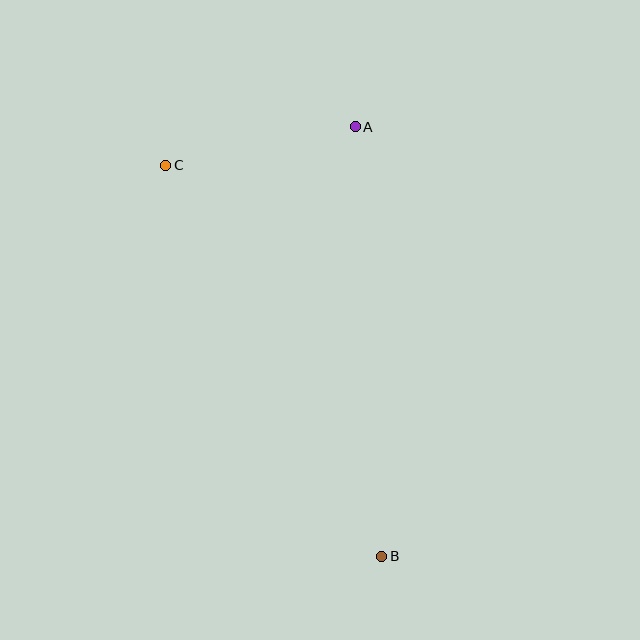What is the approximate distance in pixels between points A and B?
The distance between A and B is approximately 430 pixels.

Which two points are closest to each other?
Points A and C are closest to each other.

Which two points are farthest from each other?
Points B and C are farthest from each other.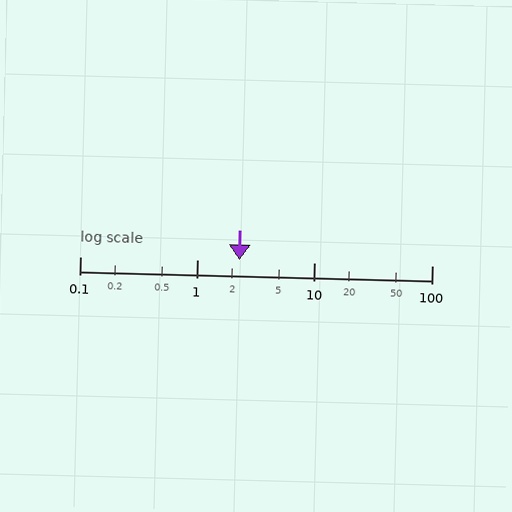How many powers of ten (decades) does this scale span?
The scale spans 3 decades, from 0.1 to 100.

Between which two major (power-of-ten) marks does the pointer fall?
The pointer is between 1 and 10.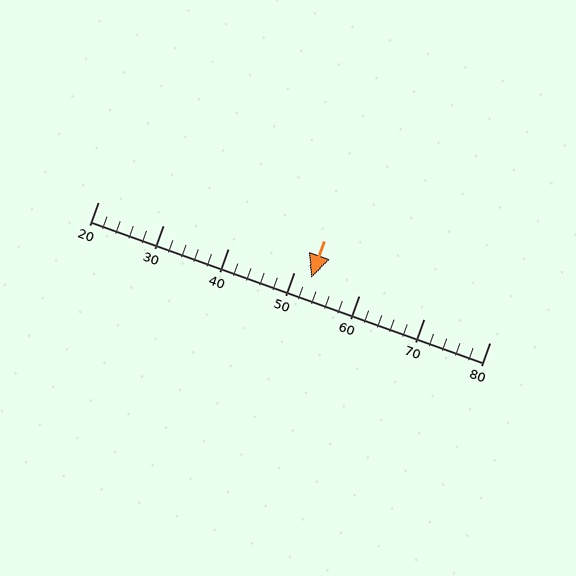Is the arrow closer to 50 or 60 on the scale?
The arrow is closer to 50.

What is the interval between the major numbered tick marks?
The major tick marks are spaced 10 units apart.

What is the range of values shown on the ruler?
The ruler shows values from 20 to 80.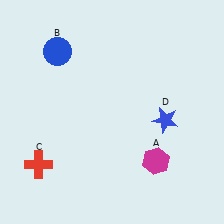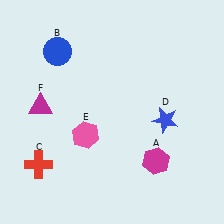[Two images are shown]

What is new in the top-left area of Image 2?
A magenta triangle (F) was added in the top-left area of Image 2.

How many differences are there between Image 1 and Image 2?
There are 2 differences between the two images.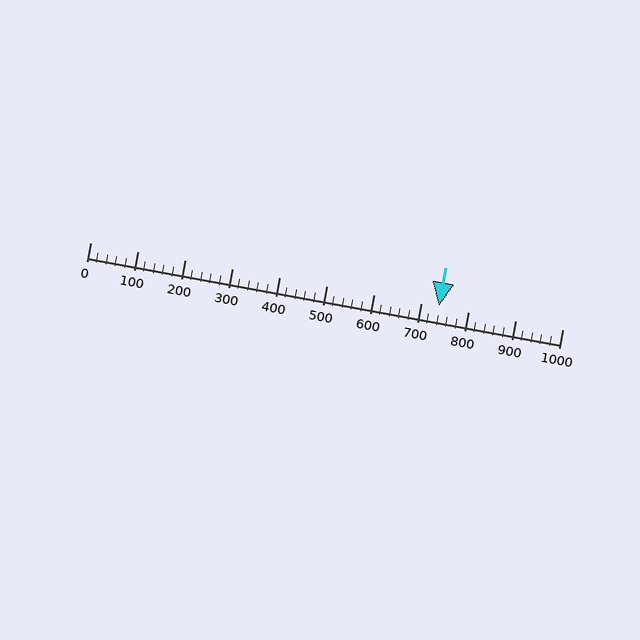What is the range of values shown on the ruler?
The ruler shows values from 0 to 1000.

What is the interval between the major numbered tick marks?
The major tick marks are spaced 100 units apart.